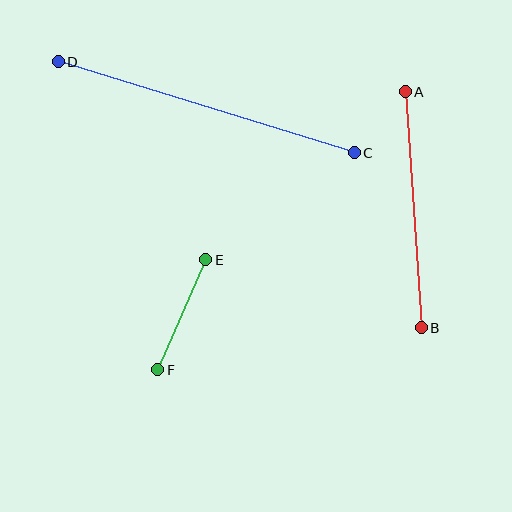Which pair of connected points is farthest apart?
Points C and D are farthest apart.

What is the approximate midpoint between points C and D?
The midpoint is at approximately (206, 107) pixels.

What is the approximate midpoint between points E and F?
The midpoint is at approximately (182, 315) pixels.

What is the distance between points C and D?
The distance is approximately 310 pixels.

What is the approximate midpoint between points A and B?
The midpoint is at approximately (413, 210) pixels.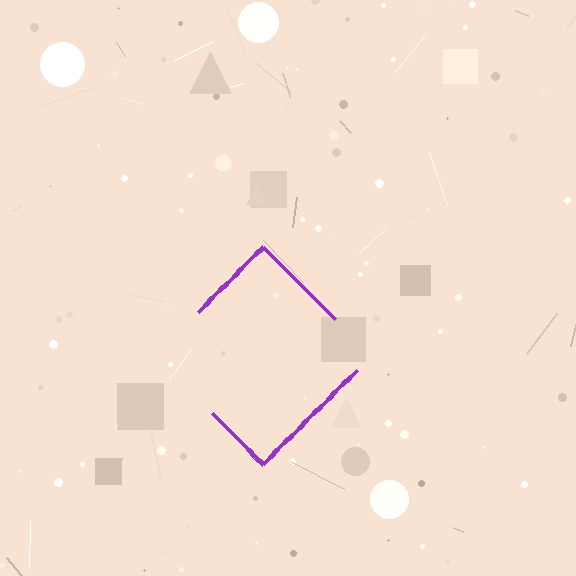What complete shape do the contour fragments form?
The contour fragments form a diamond.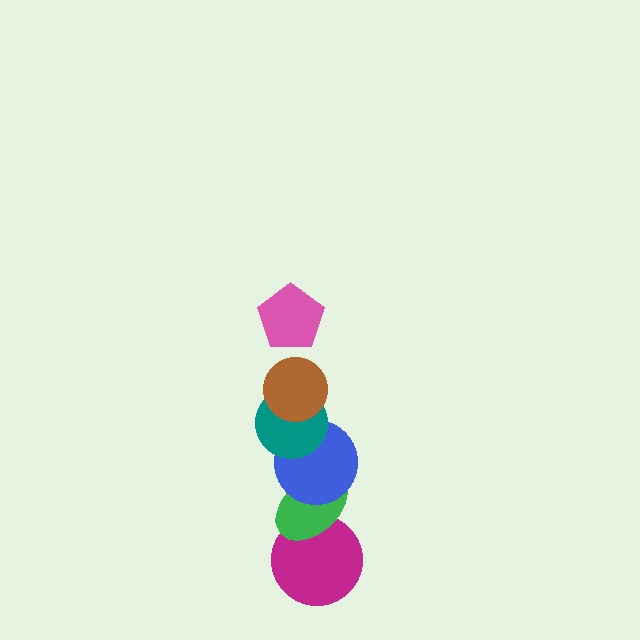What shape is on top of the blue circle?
The teal circle is on top of the blue circle.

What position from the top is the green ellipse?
The green ellipse is 5th from the top.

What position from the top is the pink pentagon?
The pink pentagon is 1st from the top.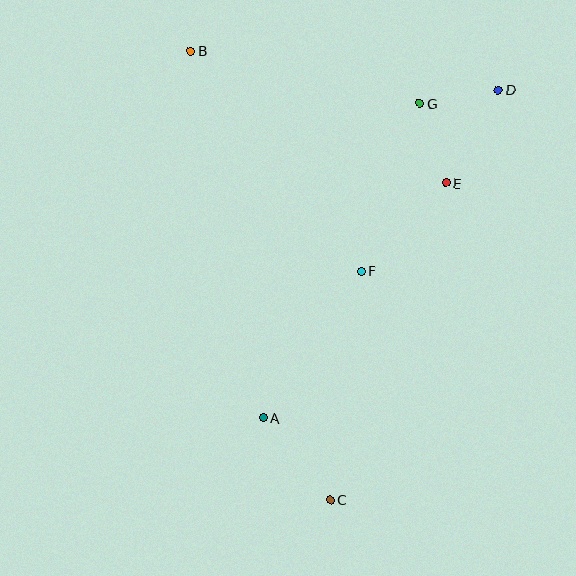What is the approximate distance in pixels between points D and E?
The distance between D and E is approximately 107 pixels.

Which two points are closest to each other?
Points D and G are closest to each other.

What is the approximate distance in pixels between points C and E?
The distance between C and E is approximately 338 pixels.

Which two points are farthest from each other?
Points B and C are farthest from each other.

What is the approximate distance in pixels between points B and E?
The distance between B and E is approximately 287 pixels.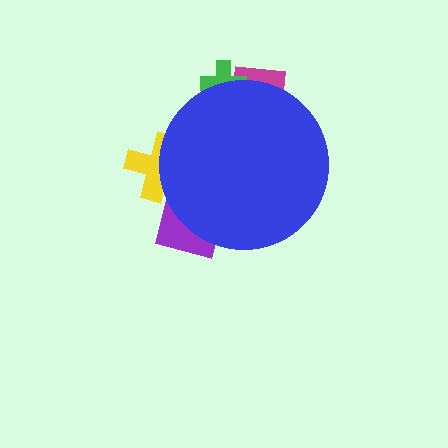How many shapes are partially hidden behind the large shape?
4 shapes are partially hidden.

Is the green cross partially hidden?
Yes, the green cross is partially hidden behind the blue circle.